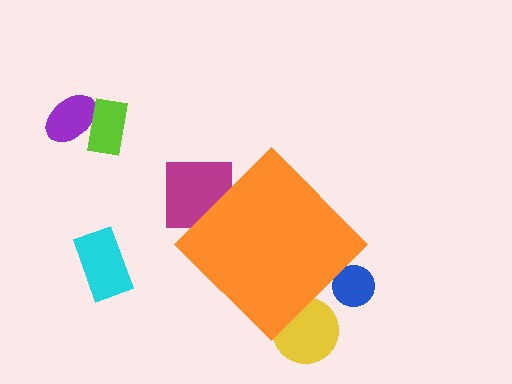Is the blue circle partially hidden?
Yes, the blue circle is partially hidden behind the orange diamond.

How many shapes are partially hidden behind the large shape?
3 shapes are partially hidden.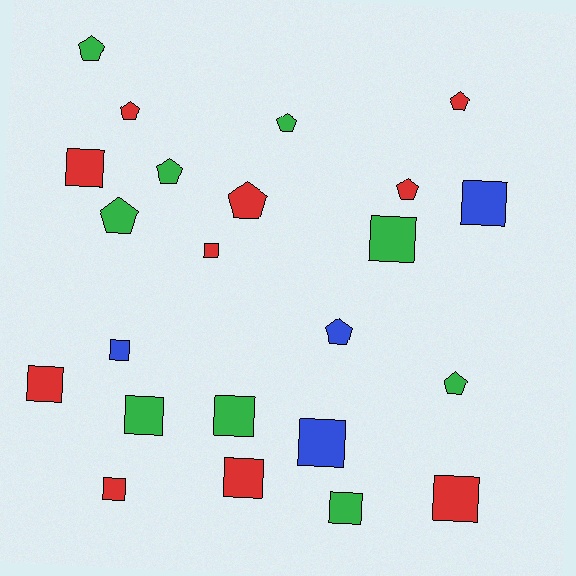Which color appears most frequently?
Red, with 10 objects.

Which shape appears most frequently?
Square, with 13 objects.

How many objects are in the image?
There are 23 objects.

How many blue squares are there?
There are 3 blue squares.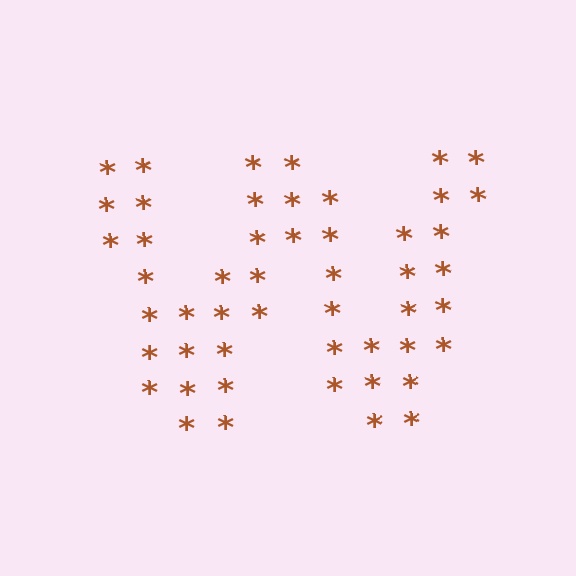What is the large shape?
The large shape is the letter W.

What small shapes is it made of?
It is made of small asterisks.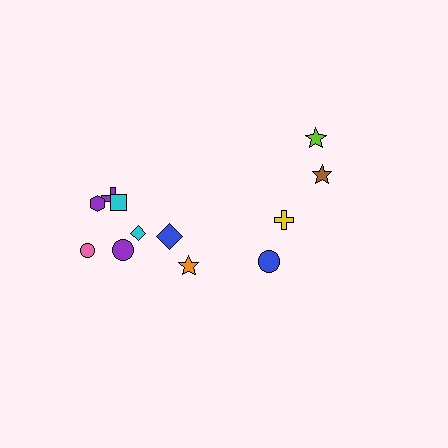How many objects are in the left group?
There are 8 objects.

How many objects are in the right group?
There are 4 objects.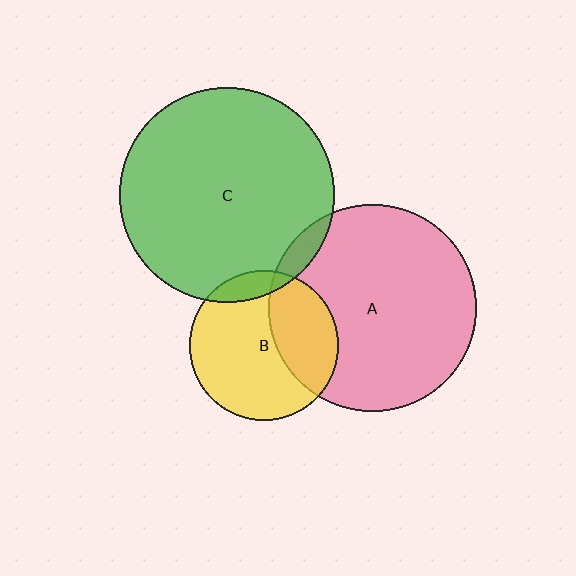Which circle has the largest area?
Circle C (green).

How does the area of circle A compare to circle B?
Approximately 1.9 times.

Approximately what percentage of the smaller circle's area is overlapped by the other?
Approximately 35%.